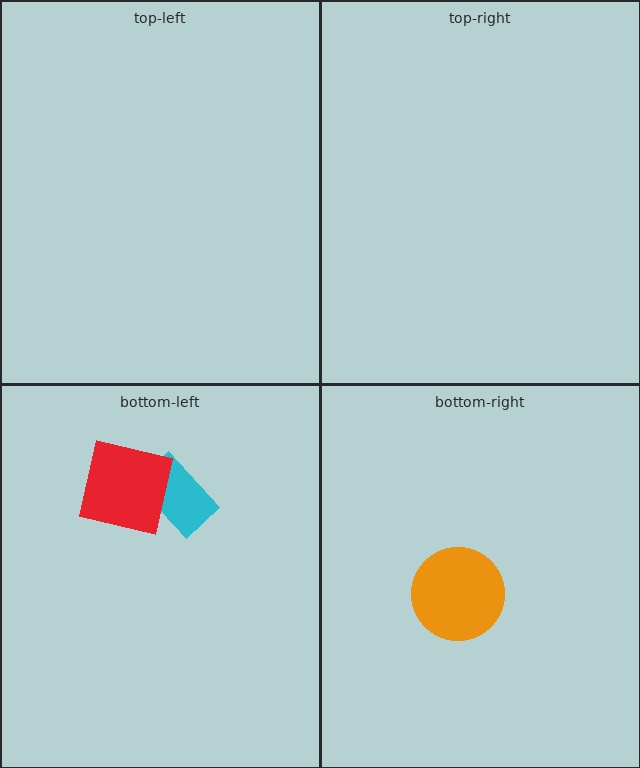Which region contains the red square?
The bottom-left region.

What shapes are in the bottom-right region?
The orange circle.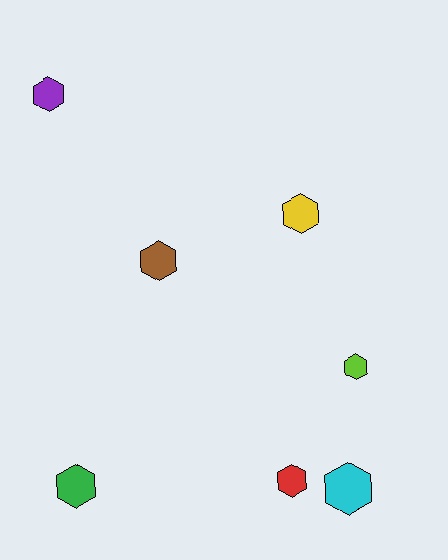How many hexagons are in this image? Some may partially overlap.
There are 7 hexagons.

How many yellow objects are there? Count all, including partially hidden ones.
There is 1 yellow object.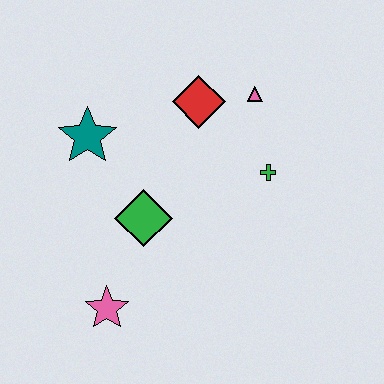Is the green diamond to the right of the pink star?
Yes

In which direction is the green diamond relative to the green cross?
The green diamond is to the left of the green cross.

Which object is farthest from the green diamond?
The pink triangle is farthest from the green diamond.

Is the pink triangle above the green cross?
Yes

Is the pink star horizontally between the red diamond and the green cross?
No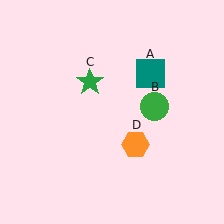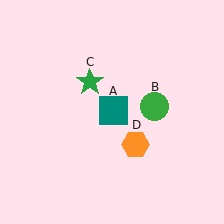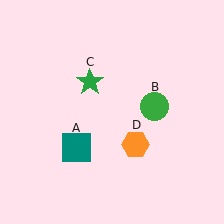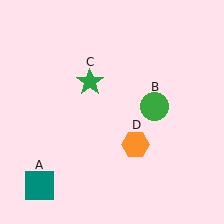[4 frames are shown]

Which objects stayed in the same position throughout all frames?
Green circle (object B) and green star (object C) and orange hexagon (object D) remained stationary.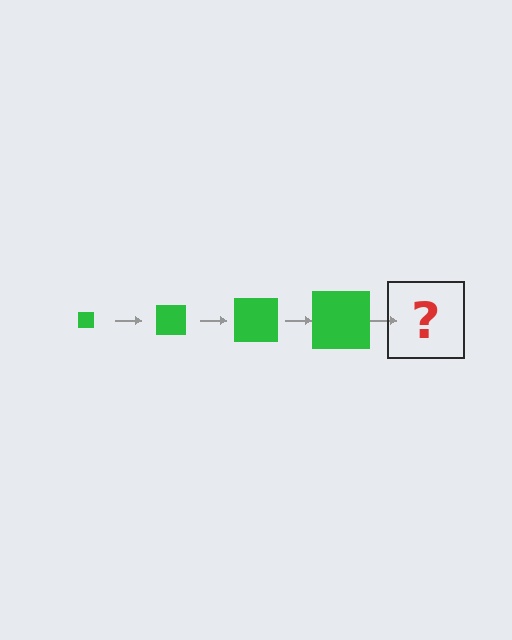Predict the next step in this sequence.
The next step is a green square, larger than the previous one.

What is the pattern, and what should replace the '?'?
The pattern is that the square gets progressively larger each step. The '?' should be a green square, larger than the previous one.